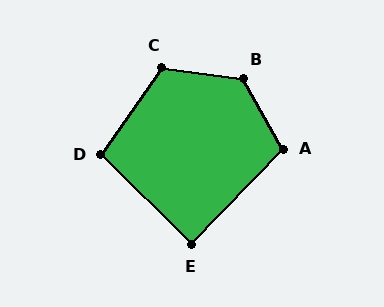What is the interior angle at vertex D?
Approximately 100 degrees (obtuse).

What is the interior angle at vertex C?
Approximately 117 degrees (obtuse).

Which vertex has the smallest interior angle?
E, at approximately 89 degrees.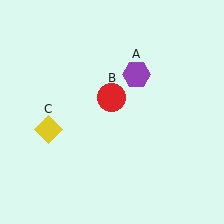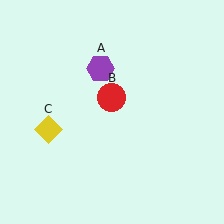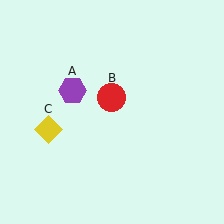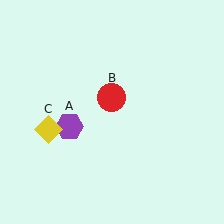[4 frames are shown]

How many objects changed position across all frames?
1 object changed position: purple hexagon (object A).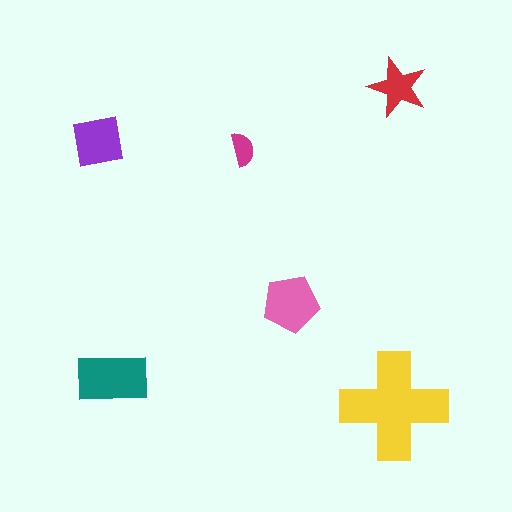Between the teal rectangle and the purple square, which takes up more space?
The teal rectangle.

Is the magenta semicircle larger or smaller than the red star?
Smaller.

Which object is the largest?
The yellow cross.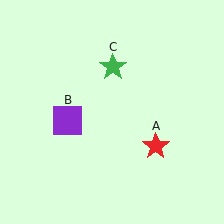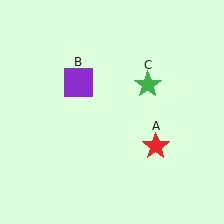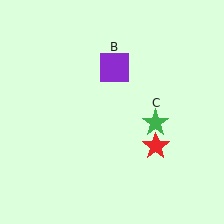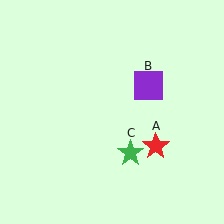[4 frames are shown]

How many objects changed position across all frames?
2 objects changed position: purple square (object B), green star (object C).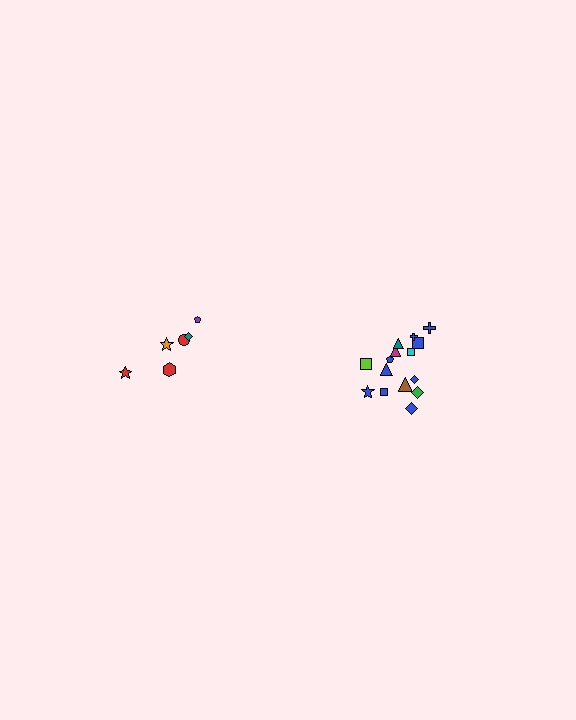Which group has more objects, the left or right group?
The right group.